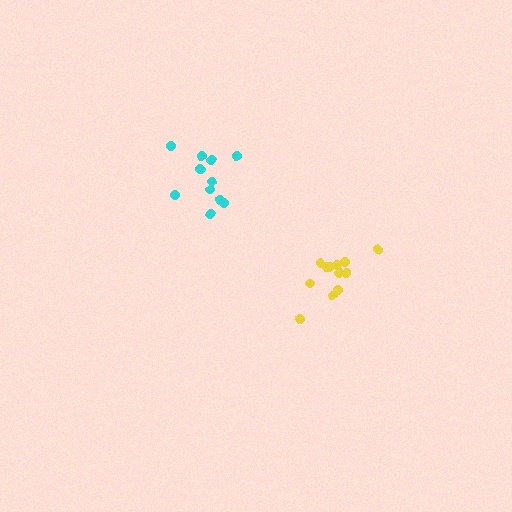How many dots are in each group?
Group 1: 12 dots, Group 2: 12 dots (24 total).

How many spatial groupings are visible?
There are 2 spatial groupings.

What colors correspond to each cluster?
The clusters are colored: cyan, yellow.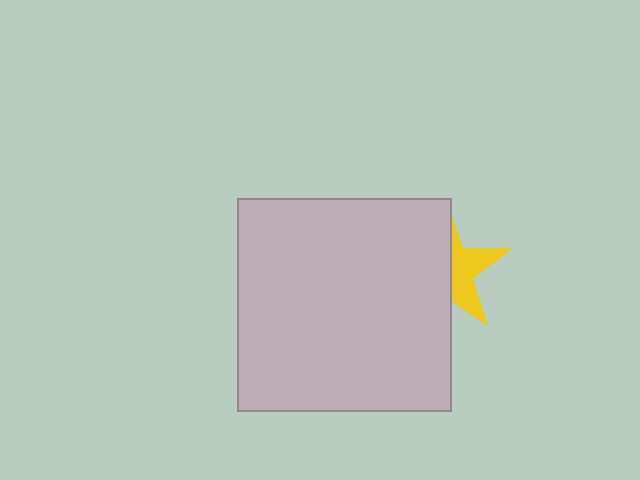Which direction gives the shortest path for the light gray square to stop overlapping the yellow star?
Moving left gives the shortest separation.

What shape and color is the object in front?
The object in front is a light gray square.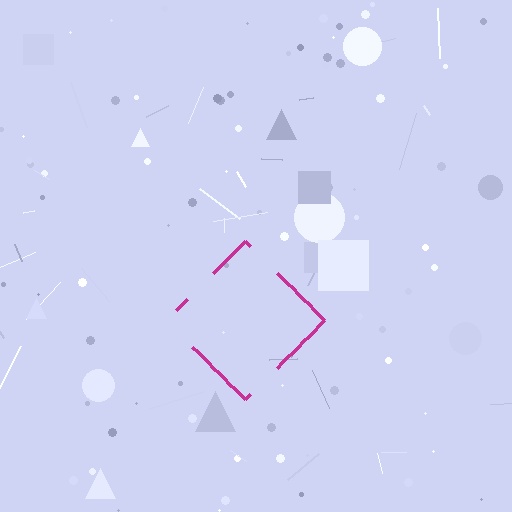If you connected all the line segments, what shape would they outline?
They would outline a diamond.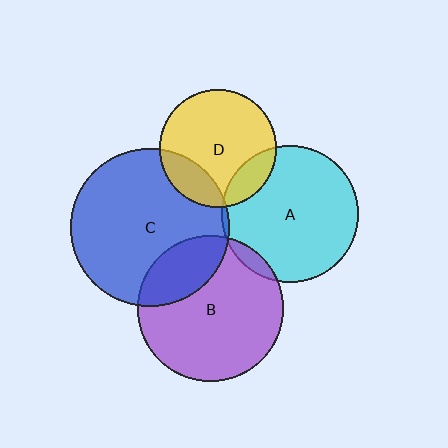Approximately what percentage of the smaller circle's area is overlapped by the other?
Approximately 5%.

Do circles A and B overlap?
Yes.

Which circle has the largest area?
Circle C (blue).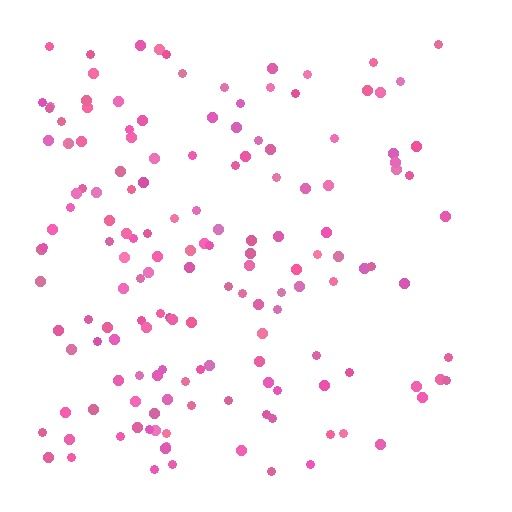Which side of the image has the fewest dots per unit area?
The right.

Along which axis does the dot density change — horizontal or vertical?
Horizontal.